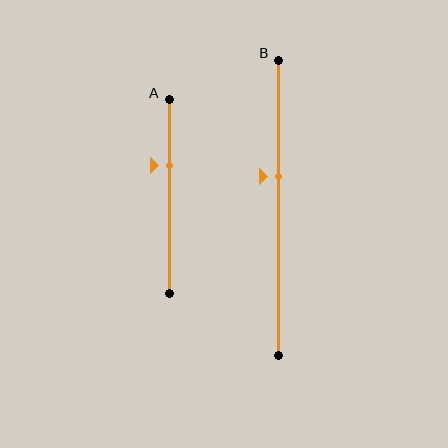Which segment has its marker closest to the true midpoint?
Segment B has its marker closest to the true midpoint.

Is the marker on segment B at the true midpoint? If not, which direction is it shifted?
No, the marker on segment B is shifted upward by about 11% of the segment length.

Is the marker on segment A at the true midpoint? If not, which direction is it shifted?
No, the marker on segment A is shifted upward by about 16% of the segment length.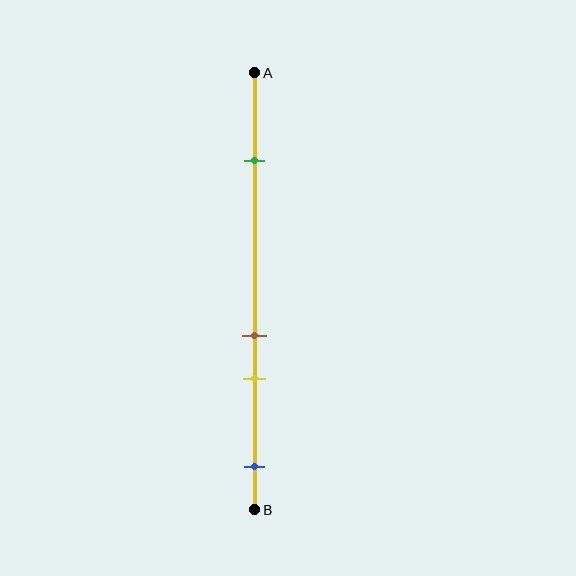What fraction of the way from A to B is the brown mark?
The brown mark is approximately 60% (0.6) of the way from A to B.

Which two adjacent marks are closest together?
The brown and yellow marks are the closest adjacent pair.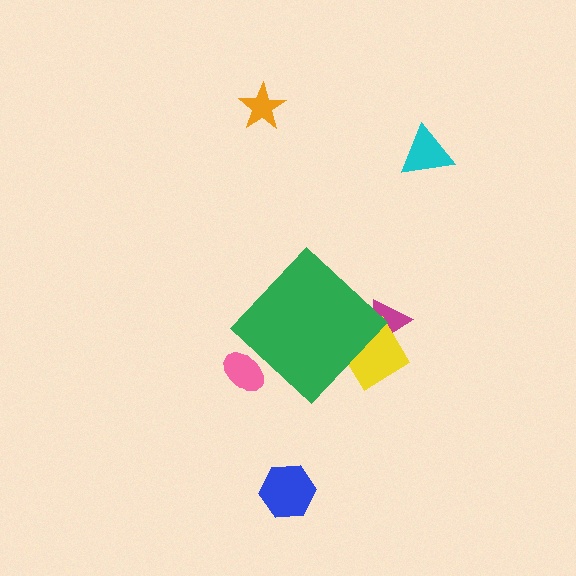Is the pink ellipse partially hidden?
Yes, the pink ellipse is partially hidden behind the green diamond.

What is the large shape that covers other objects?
A green diamond.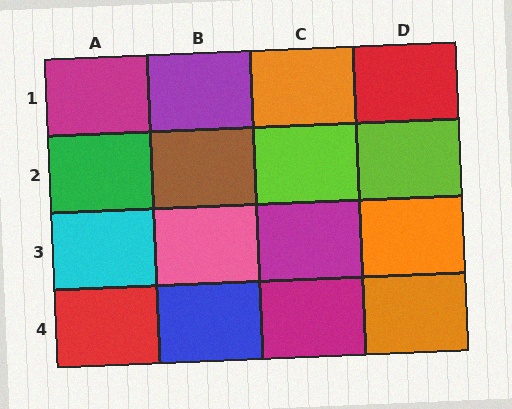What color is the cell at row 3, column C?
Magenta.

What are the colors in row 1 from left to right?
Magenta, purple, orange, red.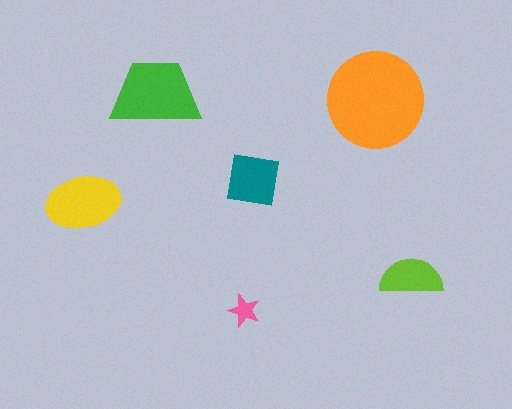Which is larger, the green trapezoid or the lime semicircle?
The green trapezoid.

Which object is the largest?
The orange circle.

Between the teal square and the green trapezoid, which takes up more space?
The green trapezoid.